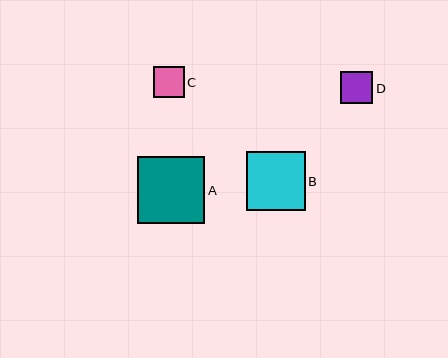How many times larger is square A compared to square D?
Square A is approximately 2.1 times the size of square D.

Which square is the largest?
Square A is the largest with a size of approximately 67 pixels.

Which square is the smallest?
Square C is the smallest with a size of approximately 31 pixels.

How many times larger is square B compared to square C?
Square B is approximately 1.9 times the size of square C.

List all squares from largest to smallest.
From largest to smallest: A, B, D, C.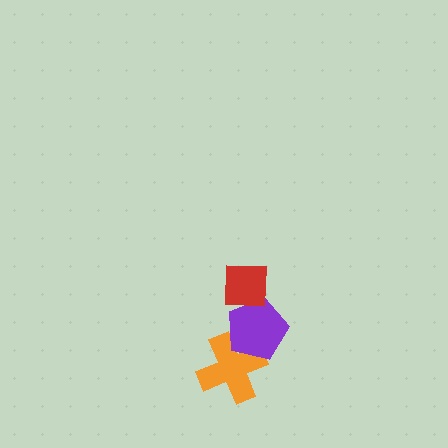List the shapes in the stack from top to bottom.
From top to bottom: the red square, the purple pentagon, the orange cross.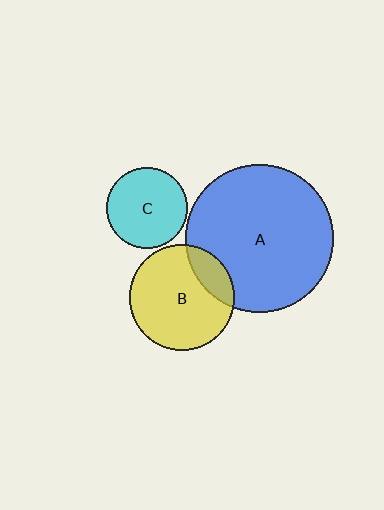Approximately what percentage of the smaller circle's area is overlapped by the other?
Approximately 20%.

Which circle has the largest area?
Circle A (blue).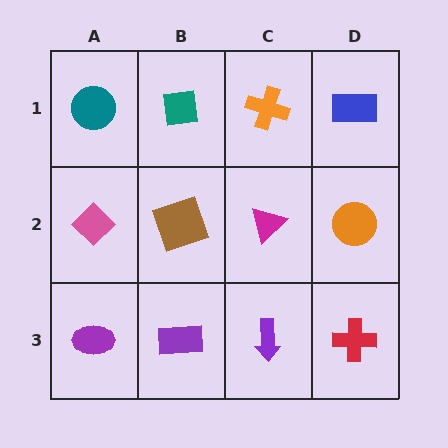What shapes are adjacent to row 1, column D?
An orange circle (row 2, column D), an orange cross (row 1, column C).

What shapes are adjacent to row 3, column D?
An orange circle (row 2, column D), a purple arrow (row 3, column C).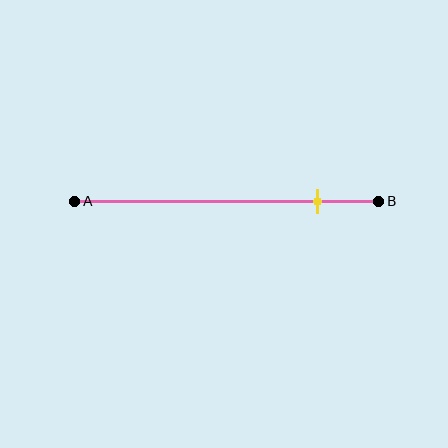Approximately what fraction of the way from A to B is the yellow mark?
The yellow mark is approximately 80% of the way from A to B.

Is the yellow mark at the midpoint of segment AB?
No, the mark is at about 80% from A, not at the 50% midpoint.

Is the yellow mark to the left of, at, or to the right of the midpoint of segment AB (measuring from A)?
The yellow mark is to the right of the midpoint of segment AB.